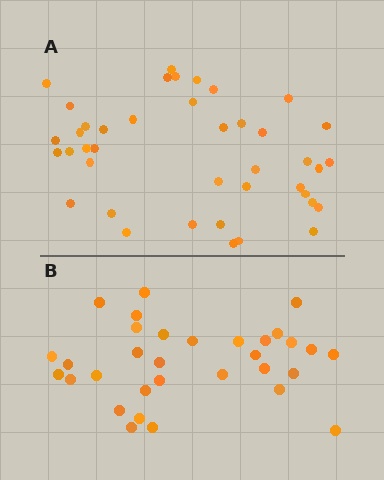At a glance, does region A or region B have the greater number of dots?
Region A (the top region) has more dots.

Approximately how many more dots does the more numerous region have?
Region A has roughly 8 or so more dots than region B.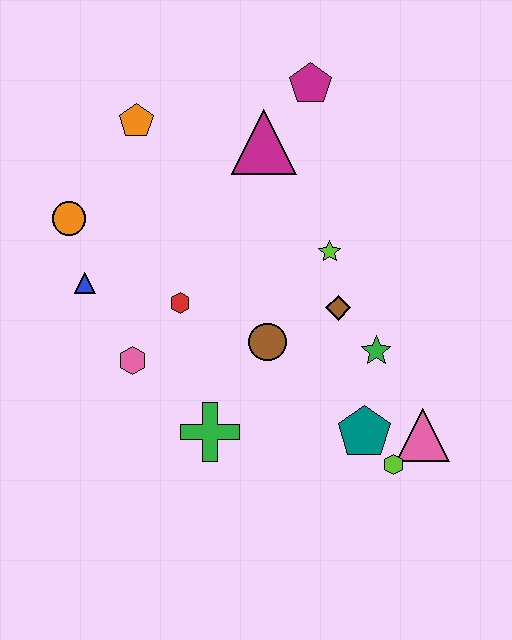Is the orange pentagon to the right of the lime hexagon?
No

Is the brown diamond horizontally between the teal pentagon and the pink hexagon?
Yes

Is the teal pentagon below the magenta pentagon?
Yes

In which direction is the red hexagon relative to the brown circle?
The red hexagon is to the left of the brown circle.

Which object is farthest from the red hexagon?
The pink triangle is farthest from the red hexagon.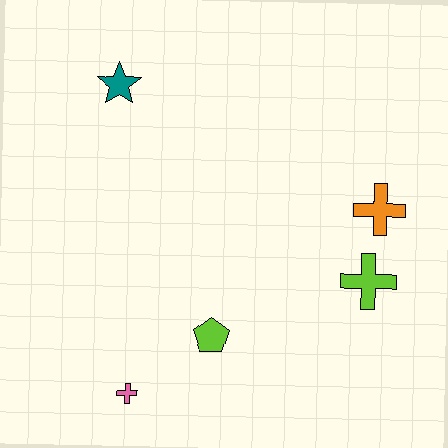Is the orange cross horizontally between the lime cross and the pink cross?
No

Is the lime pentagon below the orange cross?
Yes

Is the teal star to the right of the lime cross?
No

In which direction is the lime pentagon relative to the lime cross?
The lime pentagon is to the left of the lime cross.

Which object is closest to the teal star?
The lime pentagon is closest to the teal star.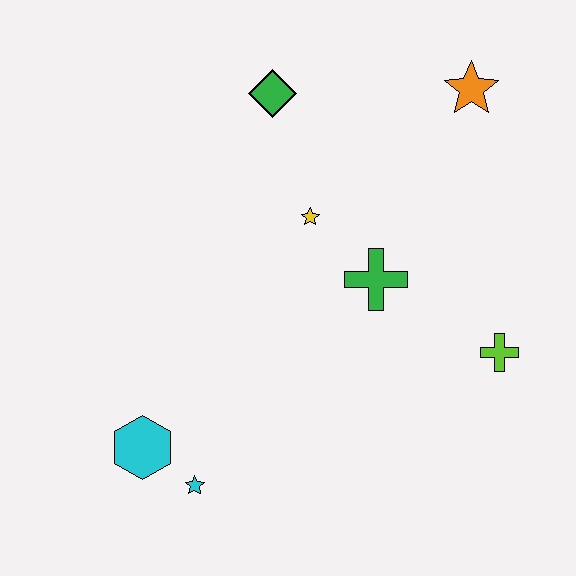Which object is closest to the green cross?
The yellow star is closest to the green cross.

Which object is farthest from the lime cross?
The cyan hexagon is farthest from the lime cross.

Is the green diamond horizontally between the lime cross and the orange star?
No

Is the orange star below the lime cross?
No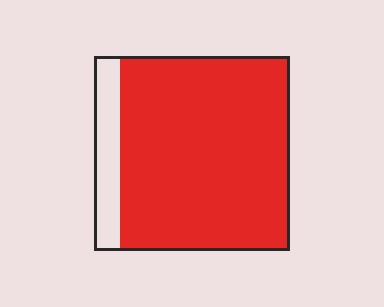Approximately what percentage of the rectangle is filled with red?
Approximately 85%.